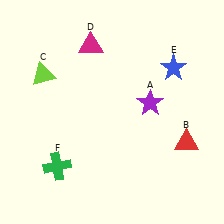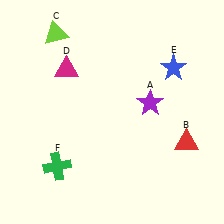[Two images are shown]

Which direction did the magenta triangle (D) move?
The magenta triangle (D) moved down.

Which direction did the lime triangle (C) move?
The lime triangle (C) moved up.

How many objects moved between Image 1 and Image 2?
2 objects moved between the two images.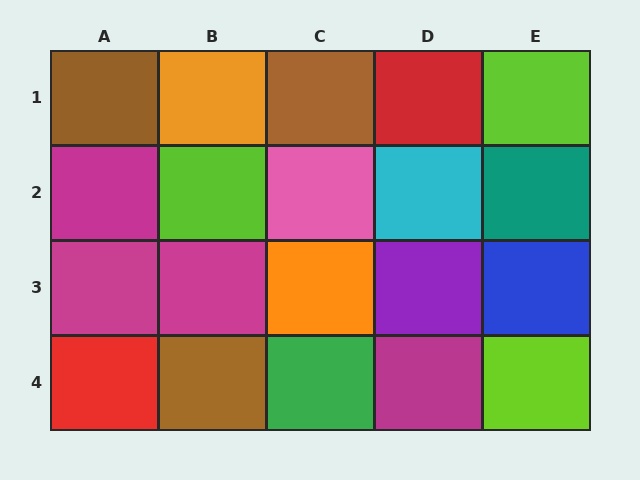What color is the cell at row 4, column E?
Lime.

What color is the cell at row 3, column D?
Purple.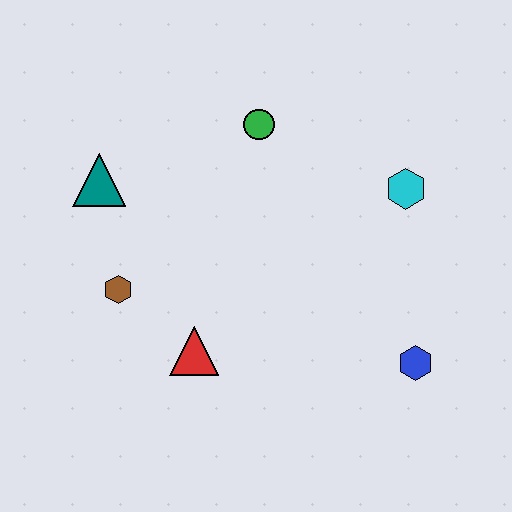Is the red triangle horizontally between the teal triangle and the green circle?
Yes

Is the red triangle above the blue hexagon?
Yes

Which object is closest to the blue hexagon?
The cyan hexagon is closest to the blue hexagon.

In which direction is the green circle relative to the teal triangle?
The green circle is to the right of the teal triangle.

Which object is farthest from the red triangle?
The cyan hexagon is farthest from the red triangle.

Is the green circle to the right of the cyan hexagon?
No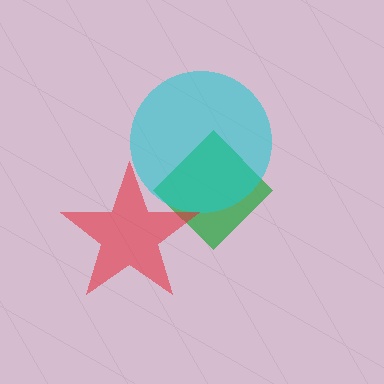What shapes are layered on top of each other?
The layered shapes are: a green diamond, a cyan circle, a red star.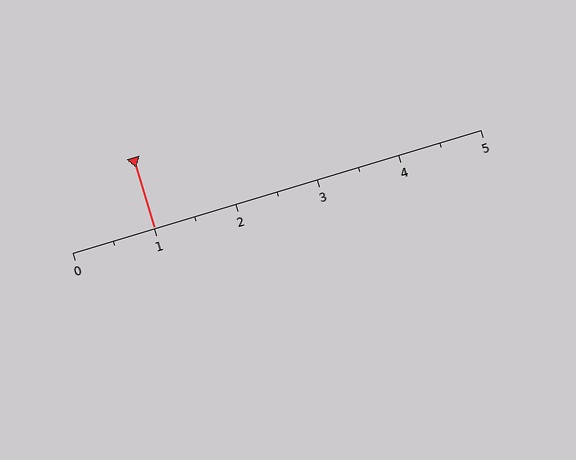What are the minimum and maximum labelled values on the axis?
The axis runs from 0 to 5.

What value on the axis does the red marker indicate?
The marker indicates approximately 1.